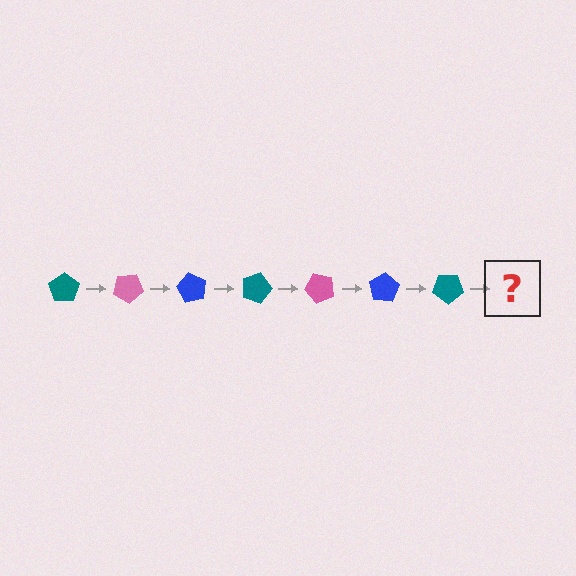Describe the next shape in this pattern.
It should be a pink pentagon, rotated 210 degrees from the start.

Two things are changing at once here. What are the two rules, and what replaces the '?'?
The two rules are that it rotates 30 degrees each step and the color cycles through teal, pink, and blue. The '?' should be a pink pentagon, rotated 210 degrees from the start.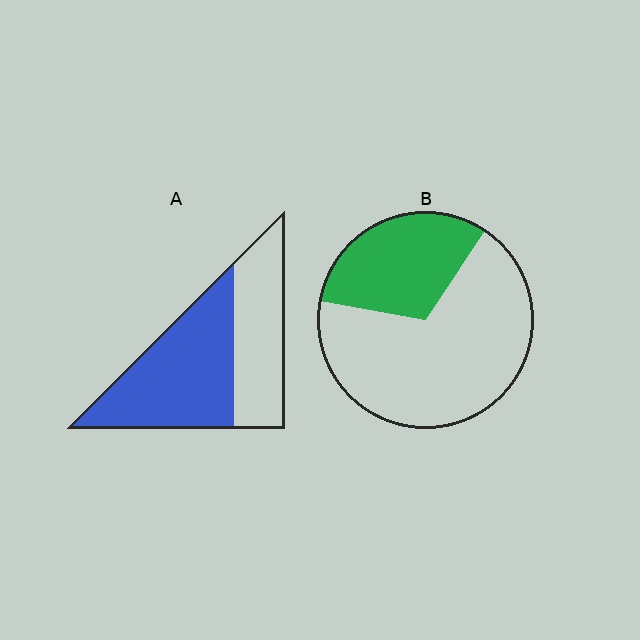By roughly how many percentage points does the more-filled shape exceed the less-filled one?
By roughly 25 percentage points (A over B).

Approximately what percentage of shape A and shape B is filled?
A is approximately 60% and B is approximately 30%.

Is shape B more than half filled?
No.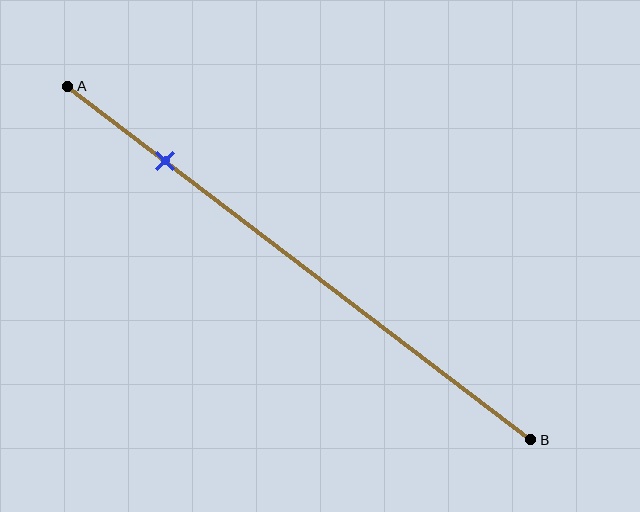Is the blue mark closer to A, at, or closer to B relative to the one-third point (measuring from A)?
The blue mark is closer to point A than the one-third point of segment AB.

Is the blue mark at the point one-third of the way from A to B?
No, the mark is at about 20% from A, not at the 33% one-third point.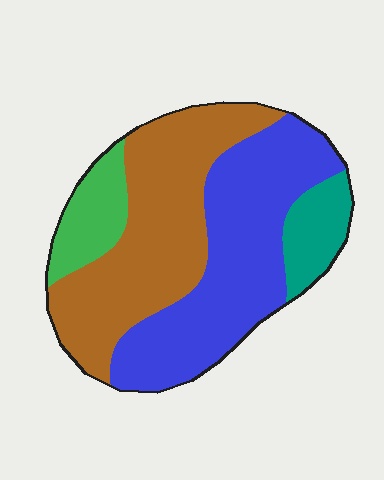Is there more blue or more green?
Blue.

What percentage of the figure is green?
Green takes up about one tenth (1/10) of the figure.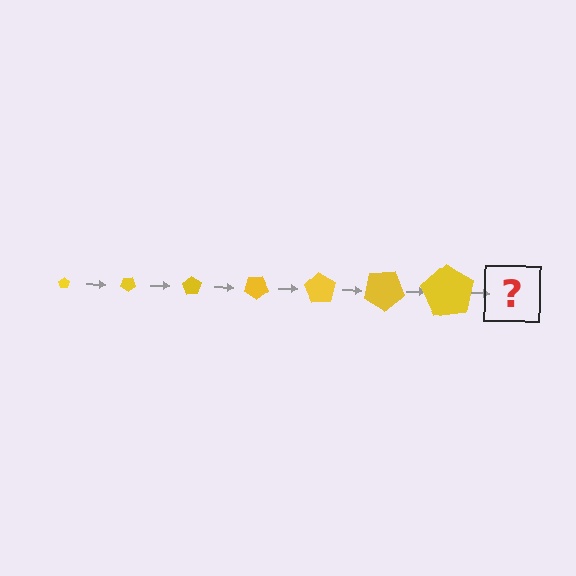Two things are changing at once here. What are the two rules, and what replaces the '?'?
The two rules are that the pentagon grows larger each step and it rotates 35 degrees each step. The '?' should be a pentagon, larger than the previous one and rotated 245 degrees from the start.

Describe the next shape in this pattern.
It should be a pentagon, larger than the previous one and rotated 245 degrees from the start.